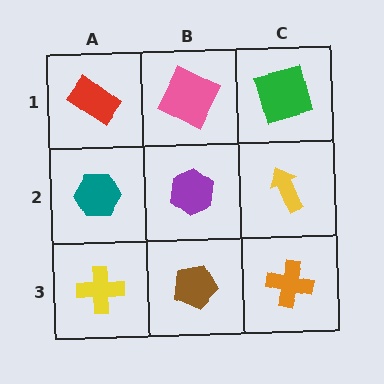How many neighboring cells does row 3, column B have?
3.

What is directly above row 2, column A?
A red rectangle.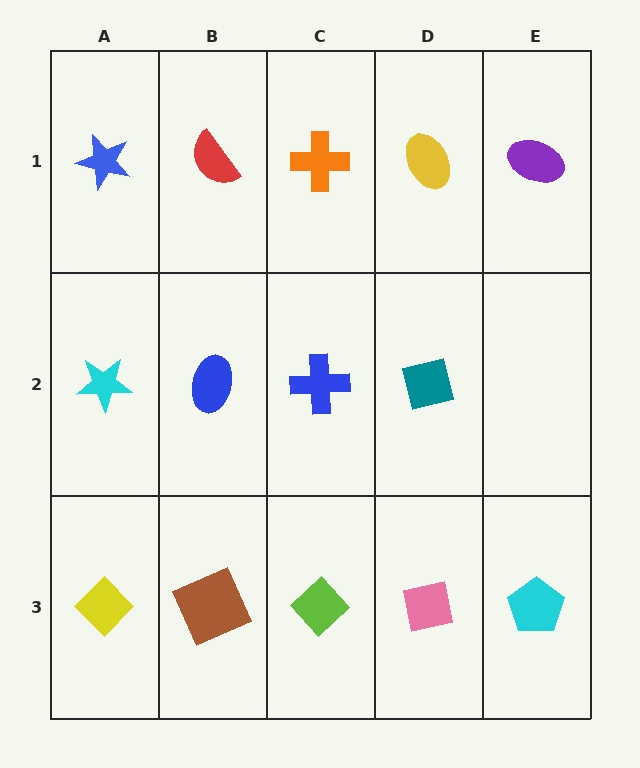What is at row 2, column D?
A teal square.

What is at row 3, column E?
A cyan pentagon.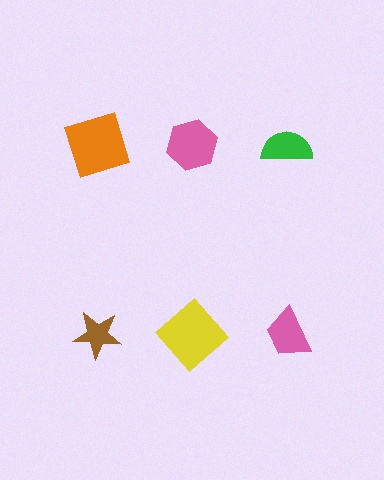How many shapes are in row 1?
3 shapes.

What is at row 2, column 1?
A brown star.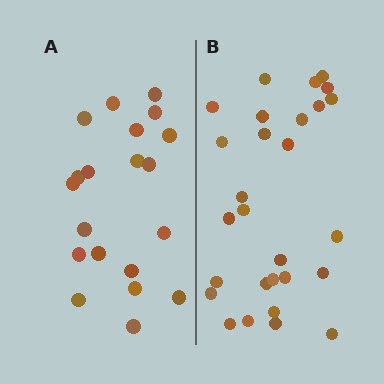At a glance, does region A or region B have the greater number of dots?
Region B (the right region) has more dots.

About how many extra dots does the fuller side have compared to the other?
Region B has roughly 8 or so more dots than region A.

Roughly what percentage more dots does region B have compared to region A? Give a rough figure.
About 40% more.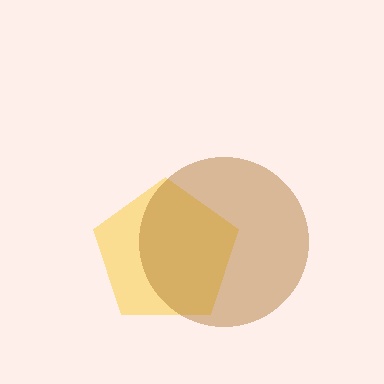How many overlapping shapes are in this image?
There are 2 overlapping shapes in the image.